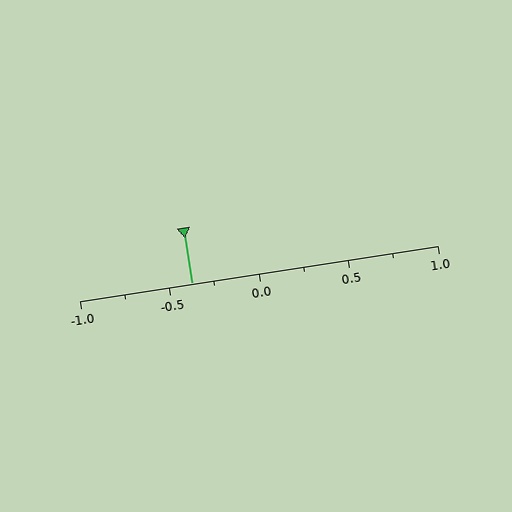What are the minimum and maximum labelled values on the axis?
The axis runs from -1.0 to 1.0.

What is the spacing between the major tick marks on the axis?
The major ticks are spaced 0.5 apart.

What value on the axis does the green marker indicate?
The marker indicates approximately -0.38.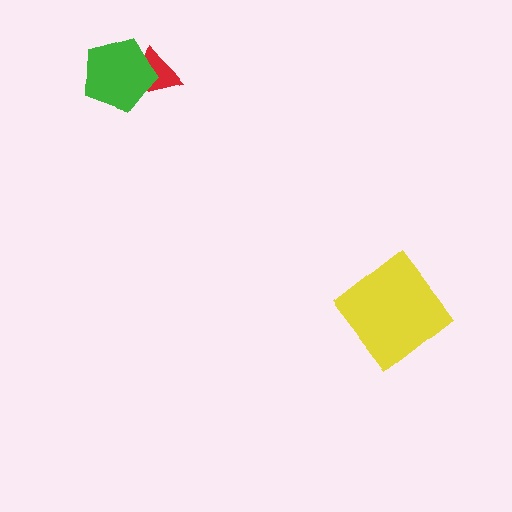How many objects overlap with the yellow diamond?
0 objects overlap with the yellow diamond.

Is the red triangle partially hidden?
Yes, it is partially covered by another shape.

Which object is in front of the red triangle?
The green pentagon is in front of the red triangle.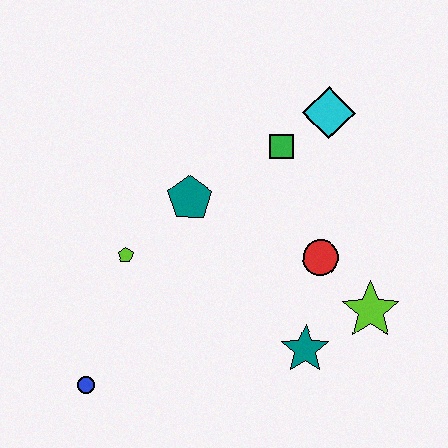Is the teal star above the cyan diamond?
No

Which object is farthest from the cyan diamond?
The blue circle is farthest from the cyan diamond.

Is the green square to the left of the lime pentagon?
No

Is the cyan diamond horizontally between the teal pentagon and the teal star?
No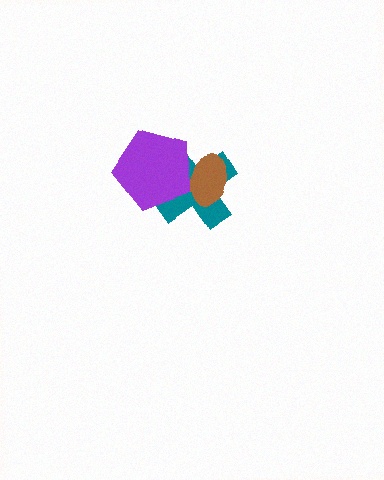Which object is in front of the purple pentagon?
The brown ellipse is in front of the purple pentagon.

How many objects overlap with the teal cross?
2 objects overlap with the teal cross.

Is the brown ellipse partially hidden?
No, no other shape covers it.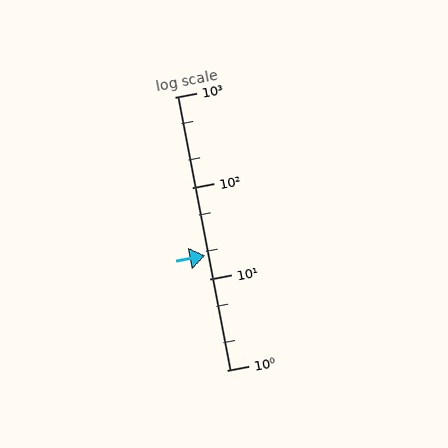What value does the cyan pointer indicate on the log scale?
The pointer indicates approximately 18.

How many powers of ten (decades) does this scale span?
The scale spans 3 decades, from 1 to 1000.